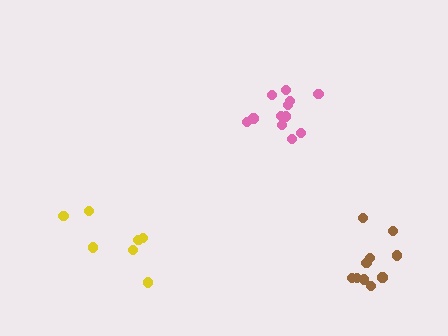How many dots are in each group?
Group 1: 12 dots, Group 2: 10 dots, Group 3: 7 dots (29 total).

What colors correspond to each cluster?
The clusters are colored: pink, brown, yellow.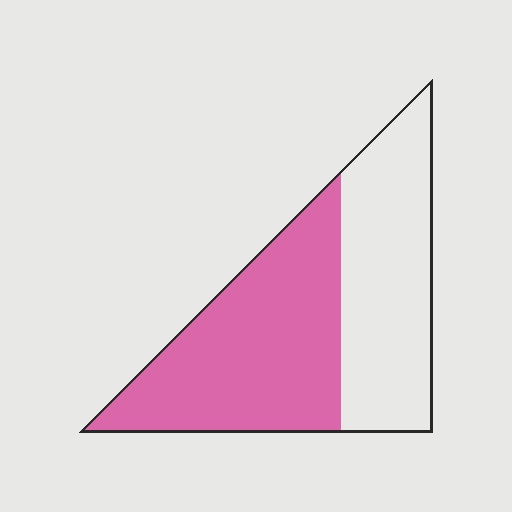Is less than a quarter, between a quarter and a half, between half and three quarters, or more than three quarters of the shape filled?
Between half and three quarters.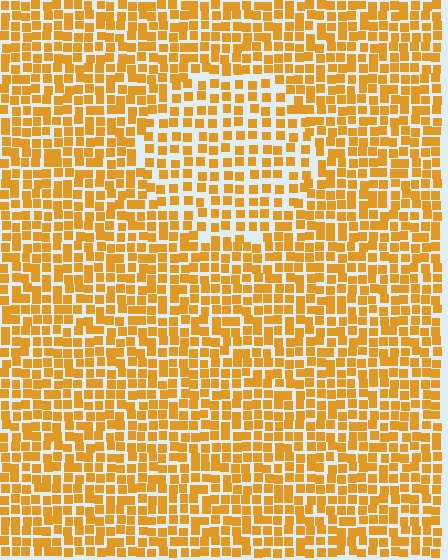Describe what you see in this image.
The image contains small orange elements arranged at two different densities. A circle-shaped region is visible where the elements are less densely packed than the surrounding area.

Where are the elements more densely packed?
The elements are more densely packed outside the circle boundary.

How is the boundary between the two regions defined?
The boundary is defined by a change in element density (approximately 1.5x ratio). All elements are the same color, size, and shape.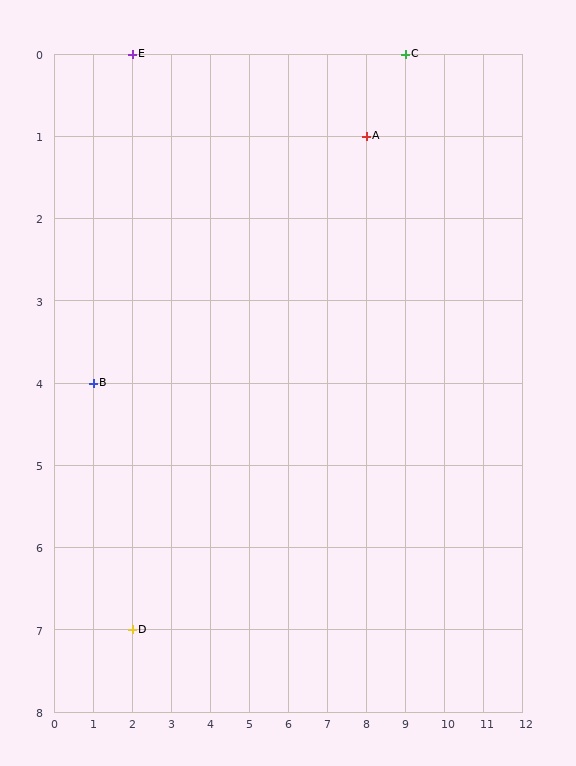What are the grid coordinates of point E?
Point E is at grid coordinates (2, 0).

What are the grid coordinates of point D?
Point D is at grid coordinates (2, 7).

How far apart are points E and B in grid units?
Points E and B are 1 column and 4 rows apart (about 4.1 grid units diagonally).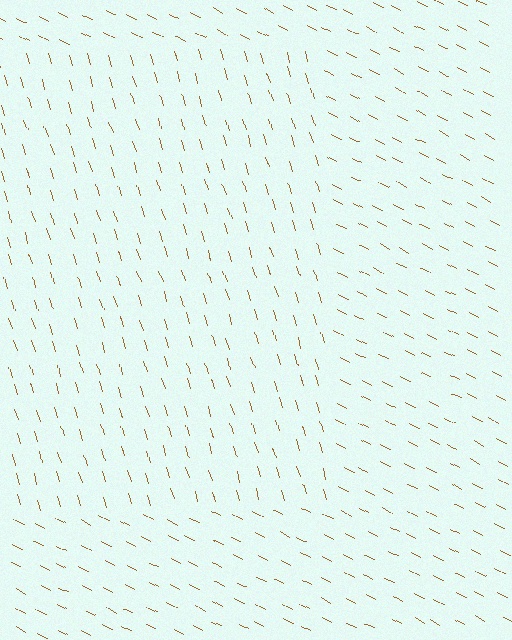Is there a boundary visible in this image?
Yes, there is a texture boundary formed by a change in line orientation.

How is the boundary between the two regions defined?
The boundary is defined purely by a change in line orientation (approximately 45 degrees difference). All lines are the same color and thickness.